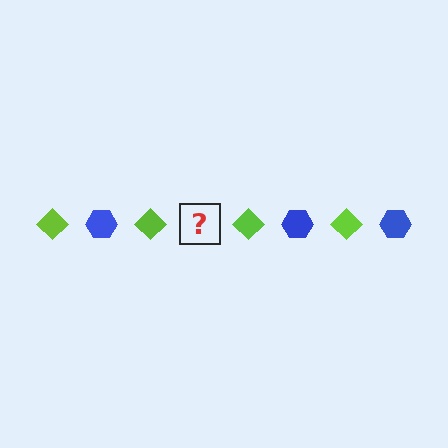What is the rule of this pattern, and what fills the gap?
The rule is that the pattern alternates between lime diamond and blue hexagon. The gap should be filled with a blue hexagon.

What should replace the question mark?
The question mark should be replaced with a blue hexagon.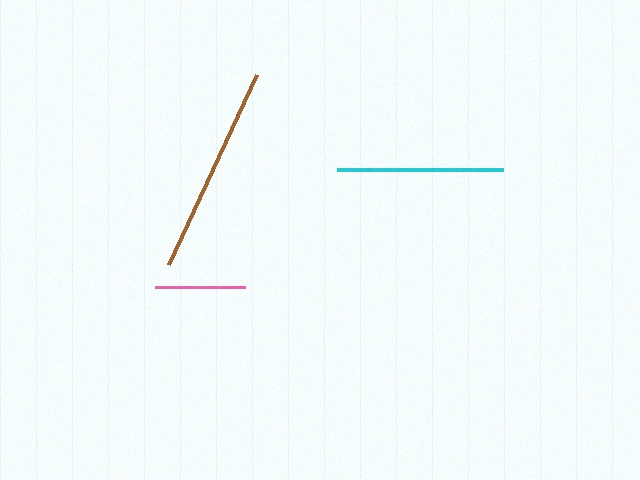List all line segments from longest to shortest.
From longest to shortest: brown, cyan, pink.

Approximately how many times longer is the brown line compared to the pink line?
The brown line is approximately 2.3 times the length of the pink line.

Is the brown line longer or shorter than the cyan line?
The brown line is longer than the cyan line.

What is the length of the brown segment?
The brown segment is approximately 210 pixels long.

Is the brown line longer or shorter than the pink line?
The brown line is longer than the pink line.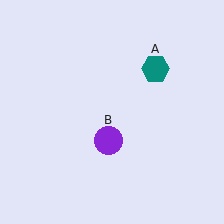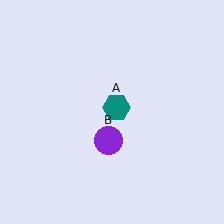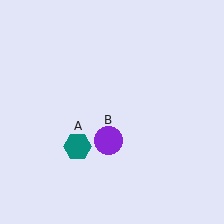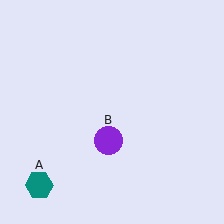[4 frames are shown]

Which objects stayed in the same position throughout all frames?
Purple circle (object B) remained stationary.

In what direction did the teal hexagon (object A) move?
The teal hexagon (object A) moved down and to the left.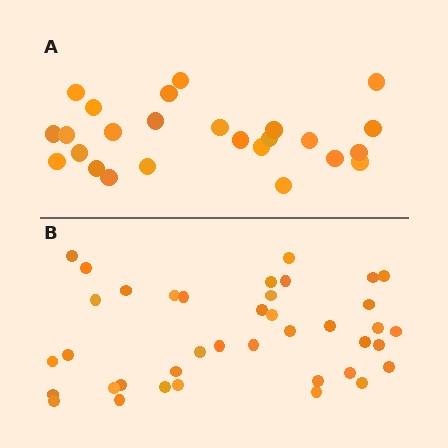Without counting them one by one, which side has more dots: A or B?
Region B (the bottom region) has more dots.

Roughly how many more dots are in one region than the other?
Region B has approximately 15 more dots than region A.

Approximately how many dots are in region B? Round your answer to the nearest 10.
About 40 dots. (The exact count is 39, which rounds to 40.)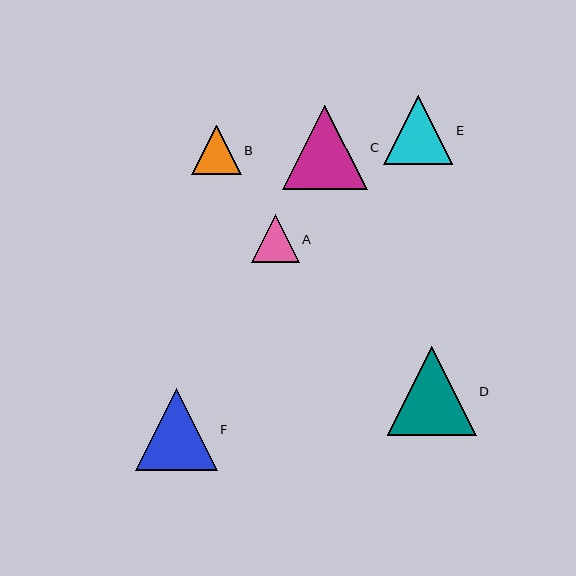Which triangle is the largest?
Triangle D is the largest with a size of approximately 89 pixels.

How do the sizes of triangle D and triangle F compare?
Triangle D and triangle F are approximately the same size.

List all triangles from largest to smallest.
From largest to smallest: D, C, F, E, B, A.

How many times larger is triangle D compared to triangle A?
Triangle D is approximately 1.9 times the size of triangle A.